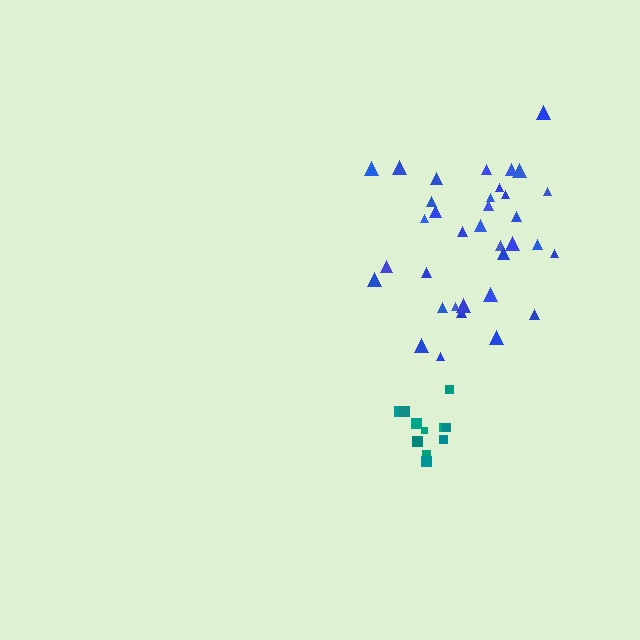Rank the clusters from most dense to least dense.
teal, blue.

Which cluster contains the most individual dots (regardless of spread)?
Blue (35).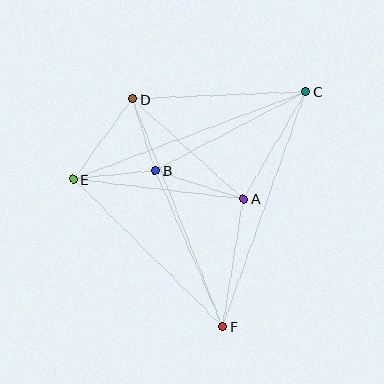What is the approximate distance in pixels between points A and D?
The distance between A and D is approximately 150 pixels.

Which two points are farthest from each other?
Points C and F are farthest from each other.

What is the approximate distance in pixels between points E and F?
The distance between E and F is approximately 210 pixels.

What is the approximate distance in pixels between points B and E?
The distance between B and E is approximately 83 pixels.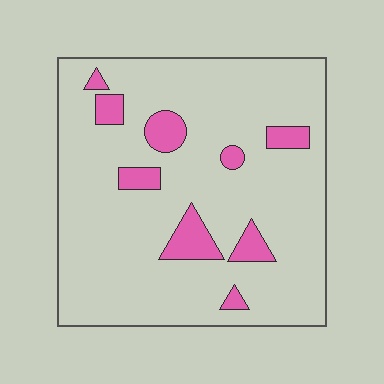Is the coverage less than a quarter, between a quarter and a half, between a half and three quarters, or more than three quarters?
Less than a quarter.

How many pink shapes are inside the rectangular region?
9.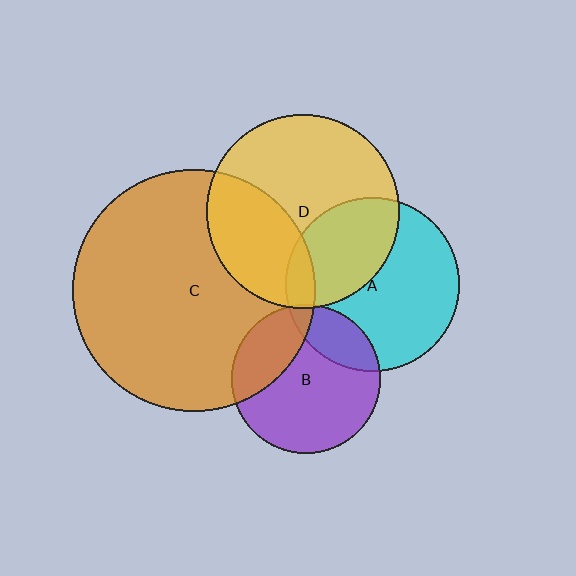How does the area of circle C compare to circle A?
Approximately 1.9 times.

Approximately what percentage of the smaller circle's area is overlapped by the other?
Approximately 20%.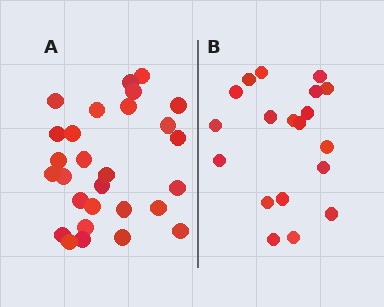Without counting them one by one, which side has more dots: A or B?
Region A (the left region) has more dots.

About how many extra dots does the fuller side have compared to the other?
Region A has roughly 8 or so more dots than region B.